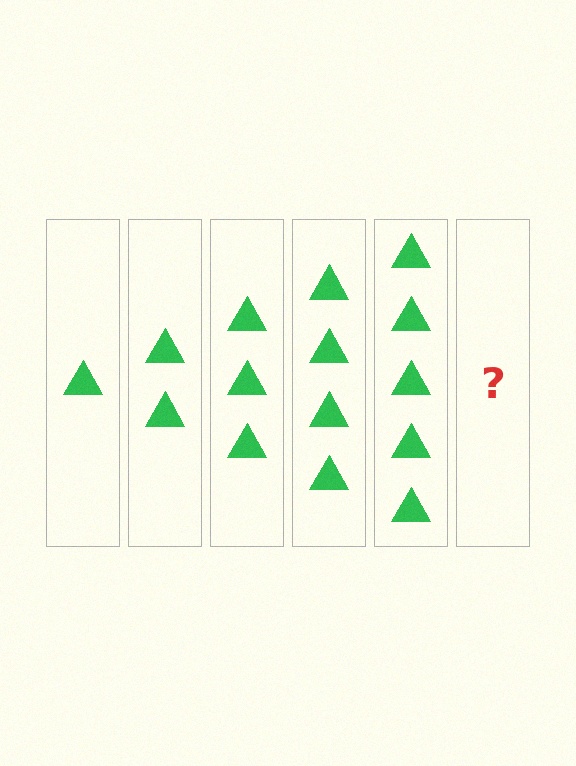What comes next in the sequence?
The next element should be 6 triangles.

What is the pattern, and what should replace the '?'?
The pattern is that each step adds one more triangle. The '?' should be 6 triangles.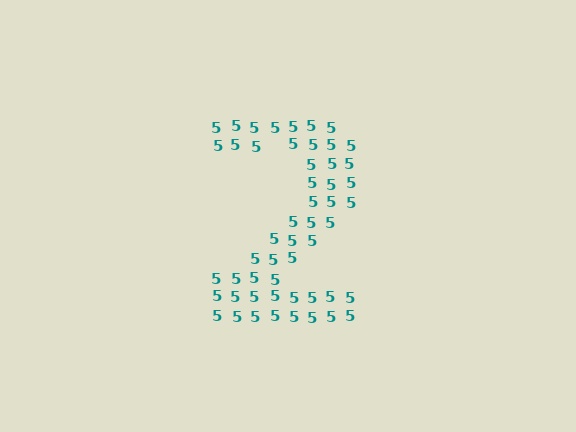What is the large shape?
The large shape is the digit 2.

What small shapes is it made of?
It is made of small digit 5's.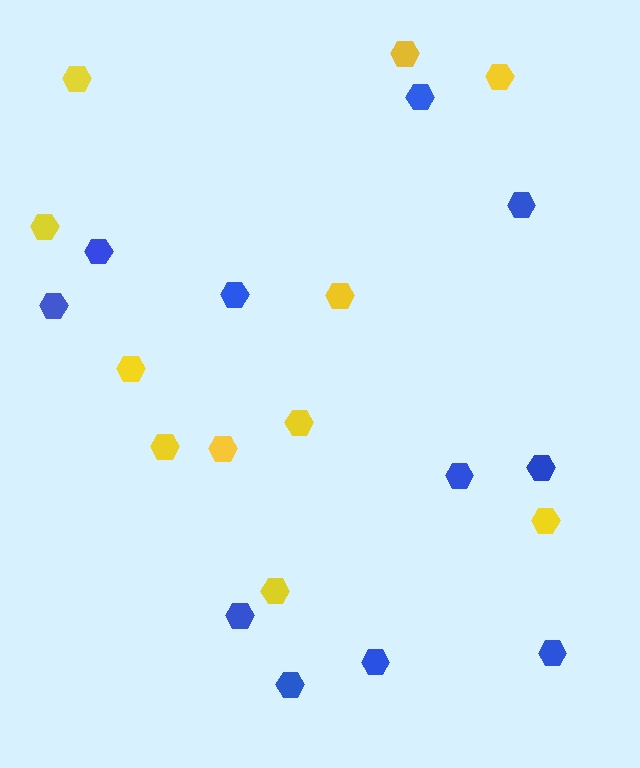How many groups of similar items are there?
There are 2 groups: one group of yellow hexagons (11) and one group of blue hexagons (11).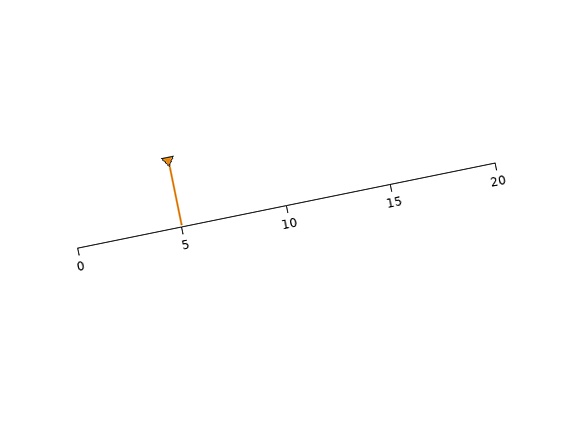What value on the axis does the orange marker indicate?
The marker indicates approximately 5.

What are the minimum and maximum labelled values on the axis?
The axis runs from 0 to 20.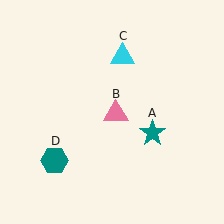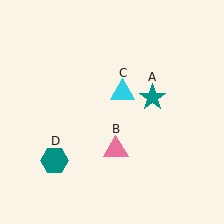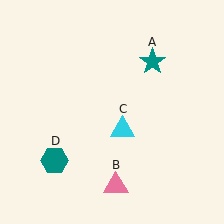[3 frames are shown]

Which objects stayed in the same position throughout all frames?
Teal hexagon (object D) remained stationary.